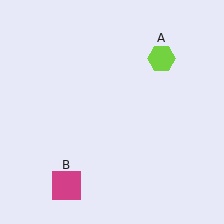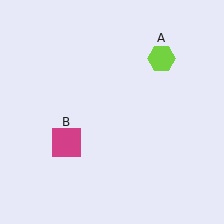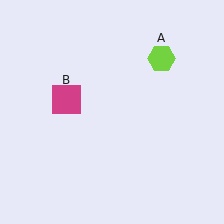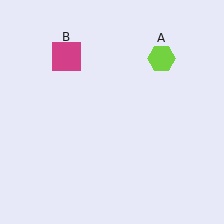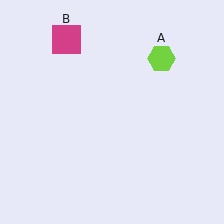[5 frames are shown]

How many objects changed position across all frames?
1 object changed position: magenta square (object B).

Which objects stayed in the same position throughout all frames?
Lime hexagon (object A) remained stationary.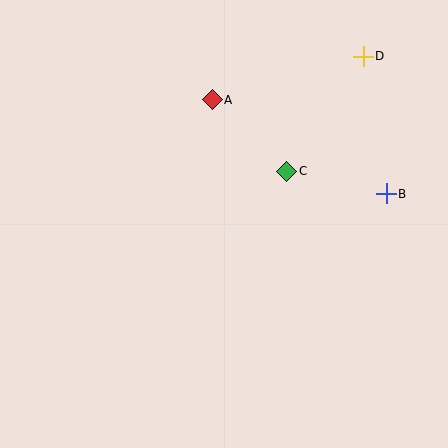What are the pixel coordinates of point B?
Point B is at (386, 194).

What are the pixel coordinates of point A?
Point A is at (212, 100).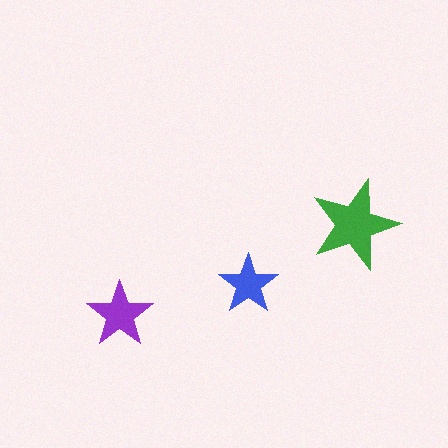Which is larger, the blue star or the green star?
The green one.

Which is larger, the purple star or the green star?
The green one.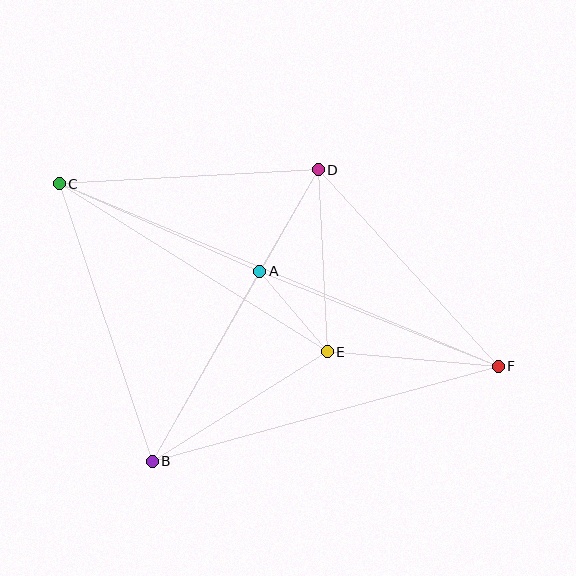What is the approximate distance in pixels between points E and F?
The distance between E and F is approximately 172 pixels.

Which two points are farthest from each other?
Points C and F are farthest from each other.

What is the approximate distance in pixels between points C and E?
The distance between C and E is approximately 316 pixels.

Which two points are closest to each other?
Points A and E are closest to each other.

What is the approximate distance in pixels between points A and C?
The distance between A and C is approximately 219 pixels.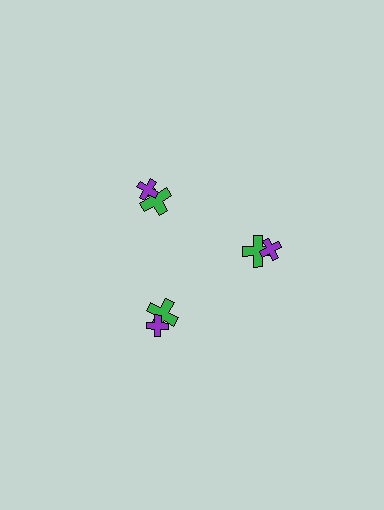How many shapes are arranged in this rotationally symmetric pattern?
There are 6 shapes, arranged in 3 groups of 2.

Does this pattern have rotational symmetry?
Yes, this pattern has 3-fold rotational symmetry. It looks the same after rotating 120 degrees around the center.